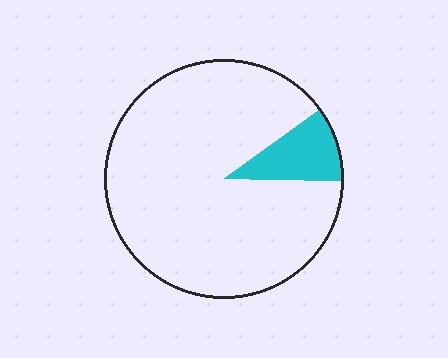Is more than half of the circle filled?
No.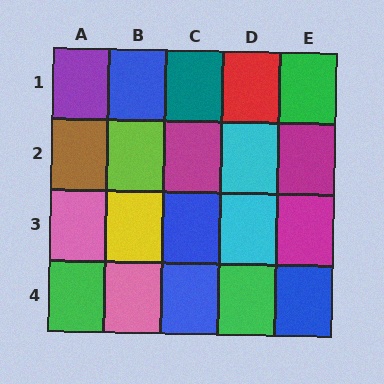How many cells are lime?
1 cell is lime.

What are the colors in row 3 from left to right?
Pink, yellow, blue, cyan, magenta.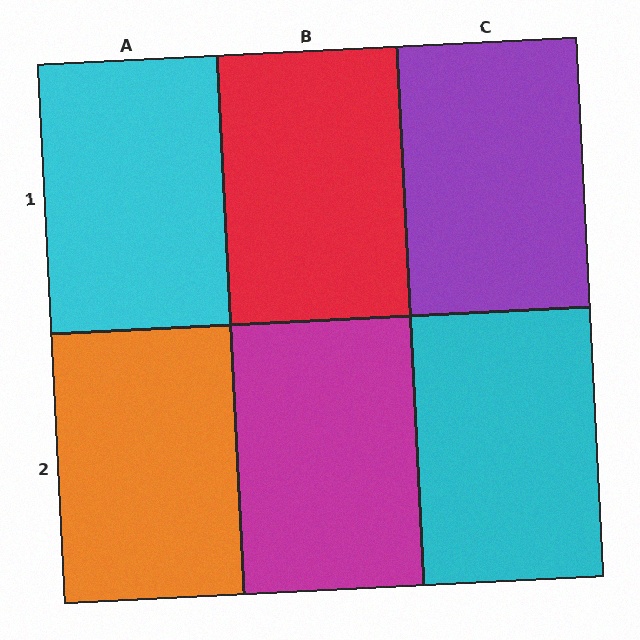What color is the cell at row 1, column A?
Cyan.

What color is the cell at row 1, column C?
Purple.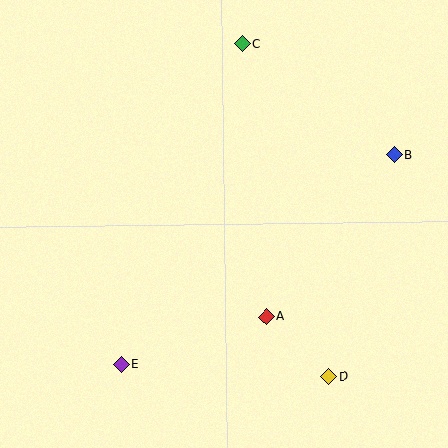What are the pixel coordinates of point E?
Point E is at (121, 365).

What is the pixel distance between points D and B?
The distance between D and B is 231 pixels.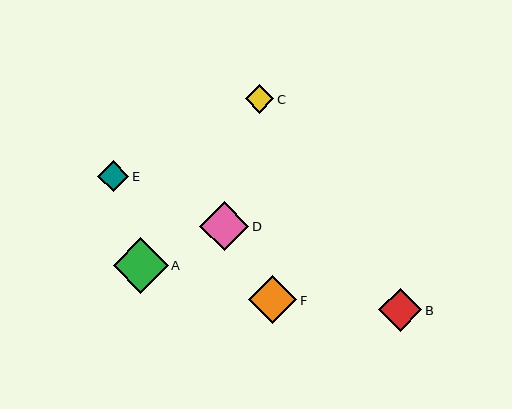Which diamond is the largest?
Diamond A is the largest with a size of approximately 55 pixels.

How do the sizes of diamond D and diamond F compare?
Diamond D and diamond F are approximately the same size.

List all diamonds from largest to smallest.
From largest to smallest: A, D, F, B, E, C.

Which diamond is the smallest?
Diamond C is the smallest with a size of approximately 28 pixels.